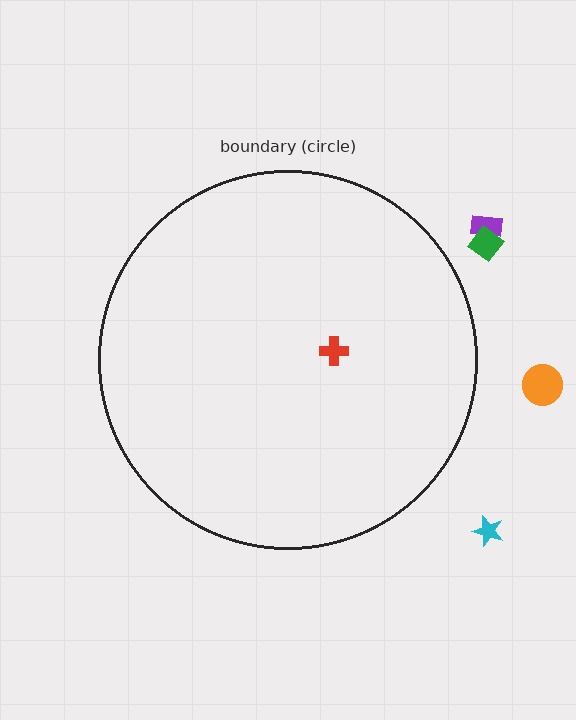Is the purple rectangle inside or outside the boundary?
Outside.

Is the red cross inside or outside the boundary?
Inside.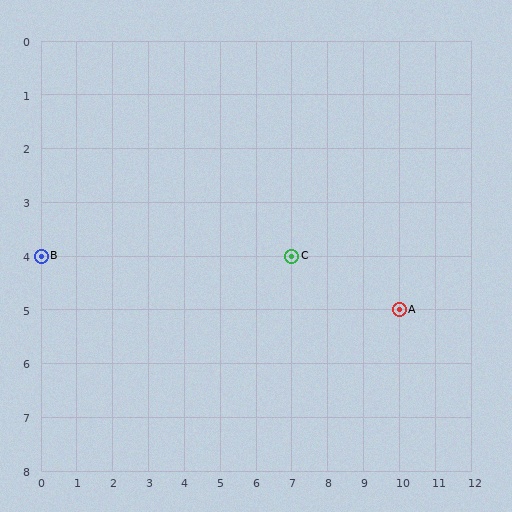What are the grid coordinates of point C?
Point C is at grid coordinates (7, 4).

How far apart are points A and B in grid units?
Points A and B are 10 columns and 1 row apart (about 10.0 grid units diagonally).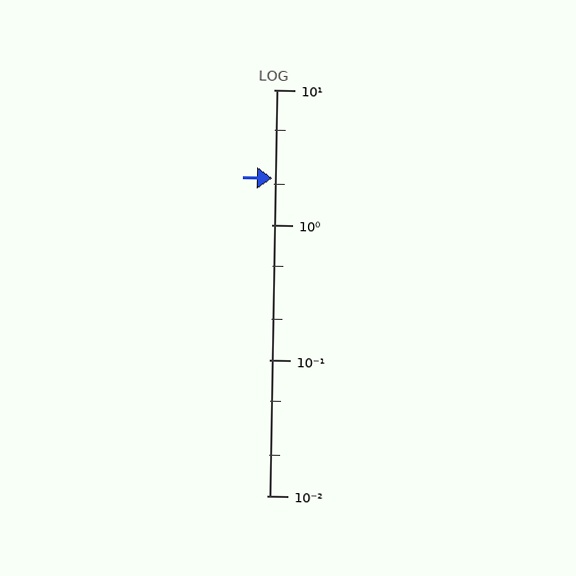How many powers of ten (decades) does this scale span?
The scale spans 3 decades, from 0.01 to 10.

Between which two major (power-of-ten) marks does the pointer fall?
The pointer is between 1 and 10.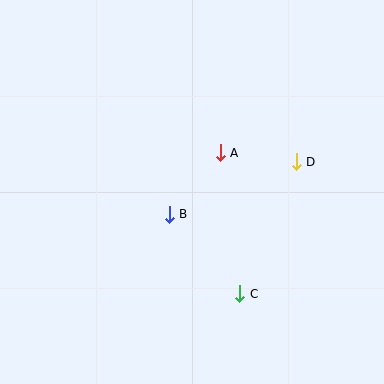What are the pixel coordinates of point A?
Point A is at (220, 153).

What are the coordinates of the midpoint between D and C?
The midpoint between D and C is at (268, 228).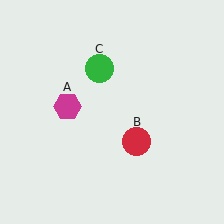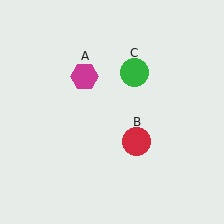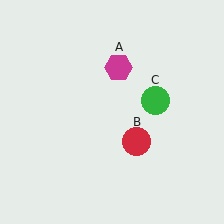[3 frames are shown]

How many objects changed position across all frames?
2 objects changed position: magenta hexagon (object A), green circle (object C).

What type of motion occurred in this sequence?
The magenta hexagon (object A), green circle (object C) rotated clockwise around the center of the scene.